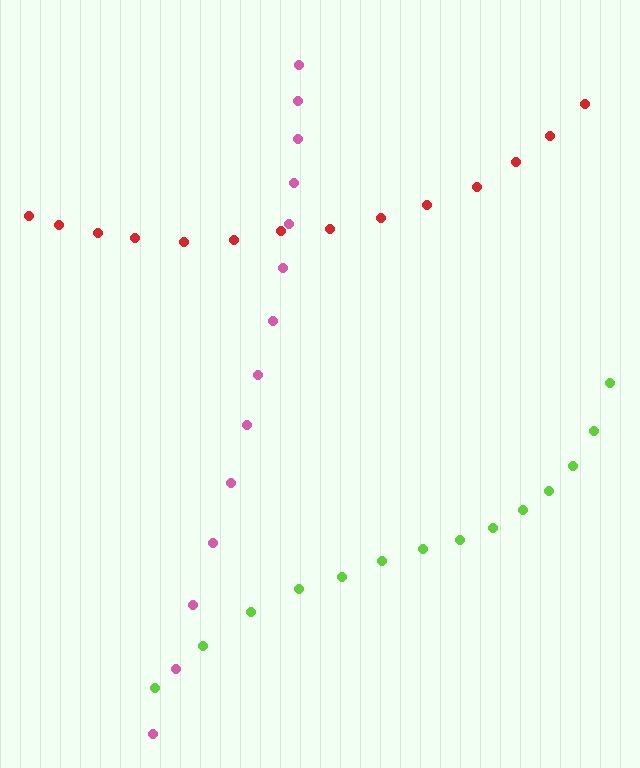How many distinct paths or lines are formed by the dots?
There are 3 distinct paths.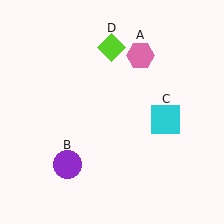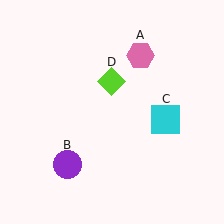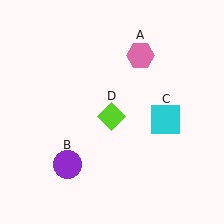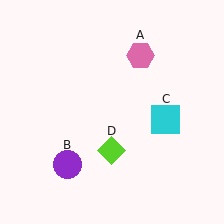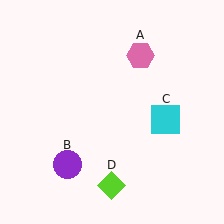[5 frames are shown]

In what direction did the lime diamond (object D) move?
The lime diamond (object D) moved down.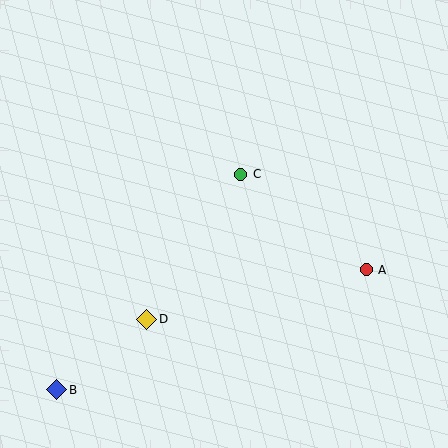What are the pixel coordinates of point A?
Point A is at (366, 270).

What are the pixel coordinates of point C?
Point C is at (241, 174).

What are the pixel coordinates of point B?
Point B is at (57, 390).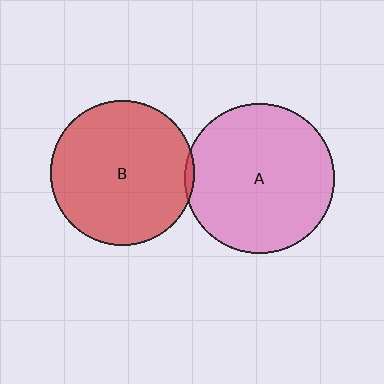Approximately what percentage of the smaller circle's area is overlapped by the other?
Approximately 5%.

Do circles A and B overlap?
Yes.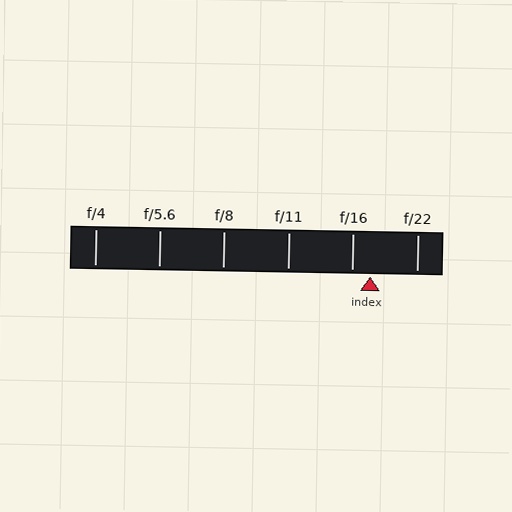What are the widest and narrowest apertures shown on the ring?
The widest aperture shown is f/4 and the narrowest is f/22.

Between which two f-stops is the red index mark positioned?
The index mark is between f/16 and f/22.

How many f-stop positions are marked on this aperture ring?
There are 6 f-stop positions marked.